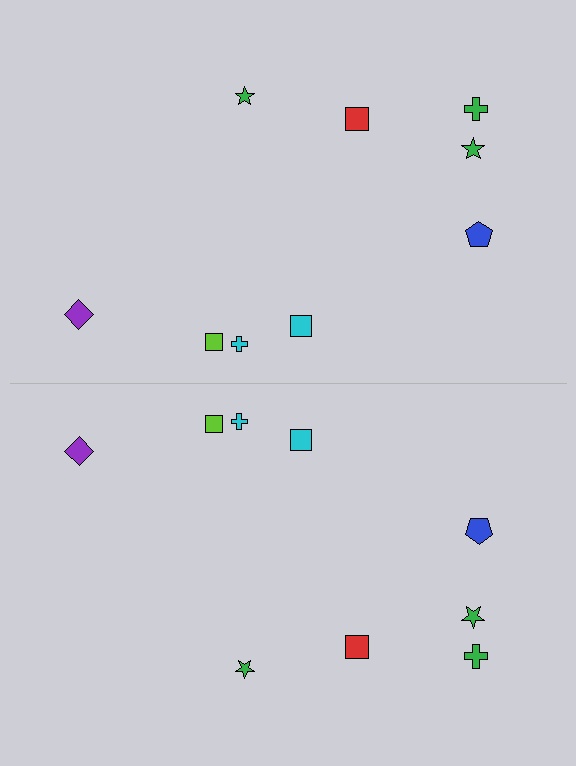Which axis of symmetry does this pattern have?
The pattern has a horizontal axis of symmetry running through the center of the image.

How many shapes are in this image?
There are 18 shapes in this image.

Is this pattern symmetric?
Yes, this pattern has bilateral (reflection) symmetry.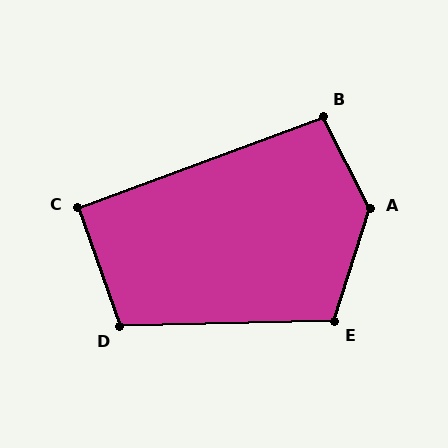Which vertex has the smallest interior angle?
C, at approximately 91 degrees.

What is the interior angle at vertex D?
Approximately 108 degrees (obtuse).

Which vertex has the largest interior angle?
A, at approximately 136 degrees.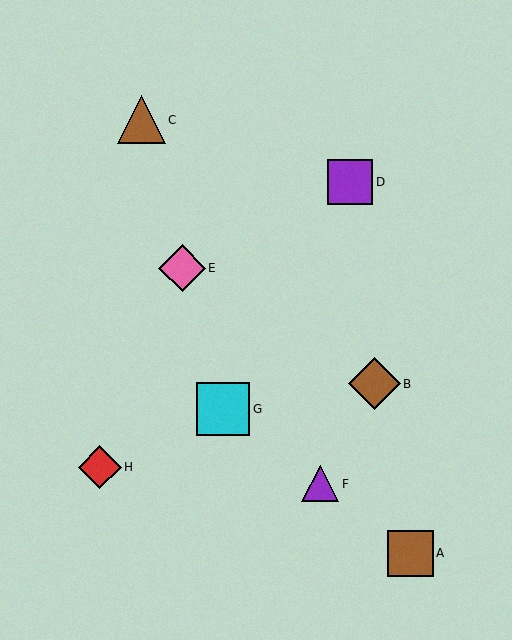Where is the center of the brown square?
The center of the brown square is at (410, 553).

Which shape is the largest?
The cyan square (labeled G) is the largest.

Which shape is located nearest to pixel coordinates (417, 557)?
The brown square (labeled A) at (410, 553) is nearest to that location.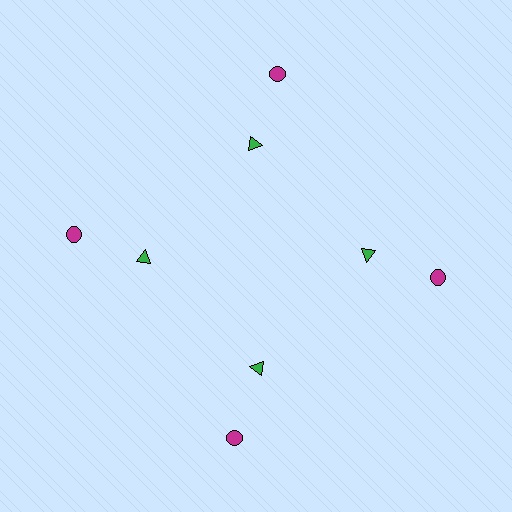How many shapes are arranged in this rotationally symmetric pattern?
There are 8 shapes, arranged in 4 groups of 2.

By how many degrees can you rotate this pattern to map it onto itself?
The pattern maps onto itself every 90 degrees of rotation.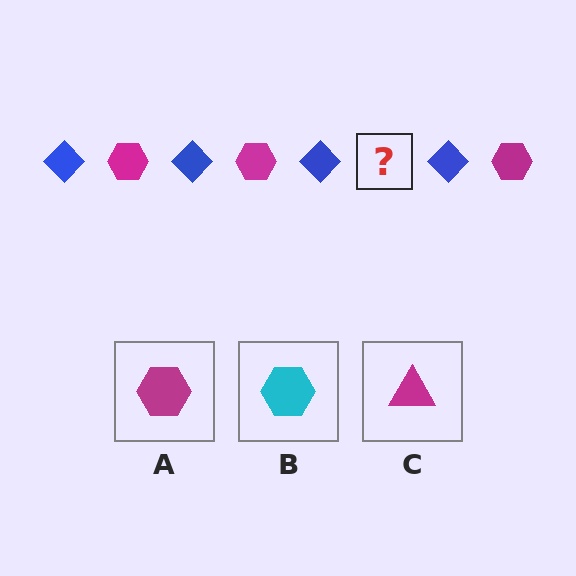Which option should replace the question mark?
Option A.